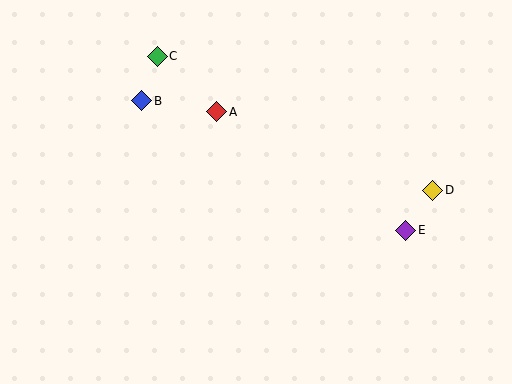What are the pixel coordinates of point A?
Point A is at (217, 112).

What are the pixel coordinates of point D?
Point D is at (433, 190).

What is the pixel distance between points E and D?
The distance between E and D is 48 pixels.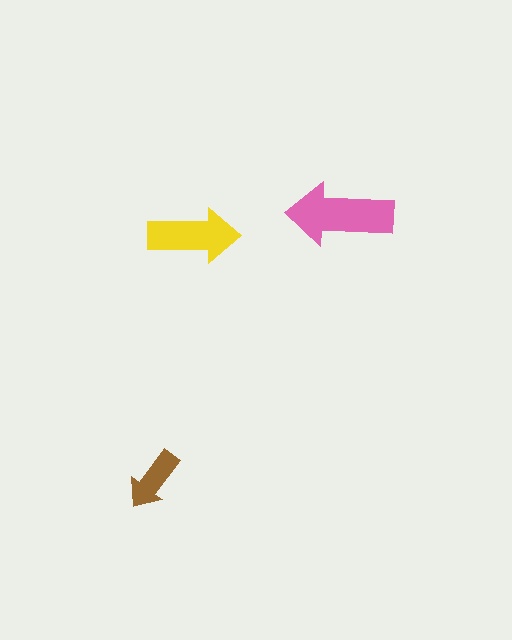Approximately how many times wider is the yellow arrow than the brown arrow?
About 1.5 times wider.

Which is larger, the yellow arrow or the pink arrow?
The pink one.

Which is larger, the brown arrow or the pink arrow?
The pink one.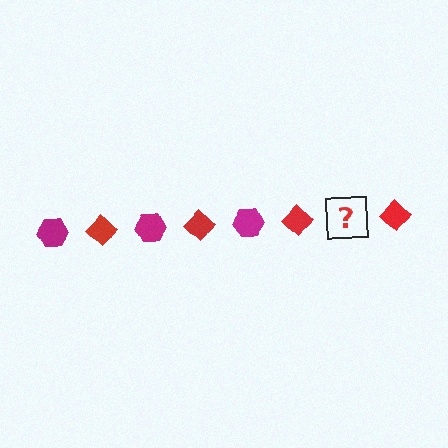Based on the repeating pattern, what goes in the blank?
The blank should be a magenta hexagon.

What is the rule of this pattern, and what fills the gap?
The rule is that the pattern alternates between magenta hexagon and red diamond. The gap should be filled with a magenta hexagon.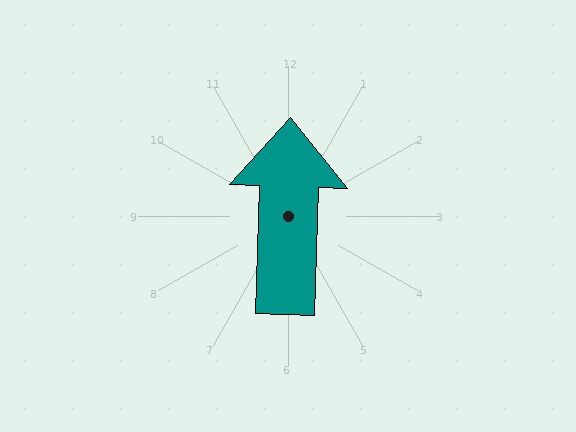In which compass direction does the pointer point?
North.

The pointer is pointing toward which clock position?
Roughly 12 o'clock.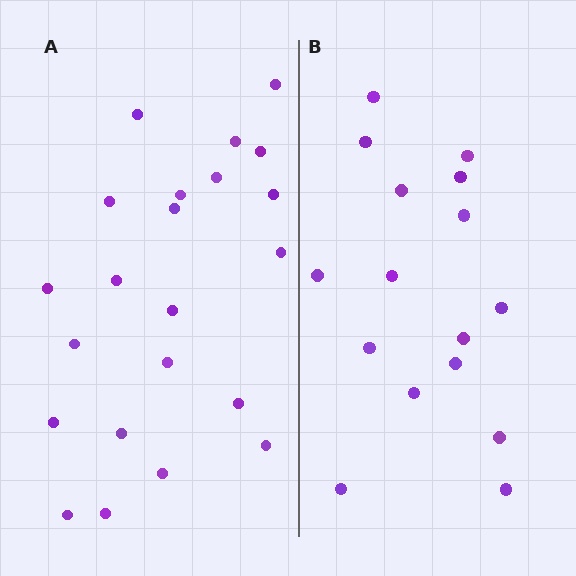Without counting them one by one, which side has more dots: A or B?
Region A (the left region) has more dots.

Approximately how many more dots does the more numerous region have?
Region A has about 6 more dots than region B.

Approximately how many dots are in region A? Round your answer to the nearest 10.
About 20 dots. (The exact count is 22, which rounds to 20.)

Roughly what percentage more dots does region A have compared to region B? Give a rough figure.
About 40% more.